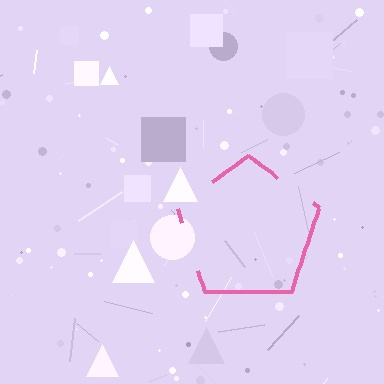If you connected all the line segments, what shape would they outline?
They would outline a pentagon.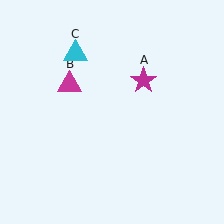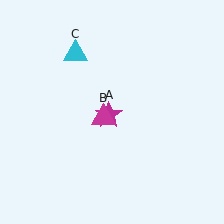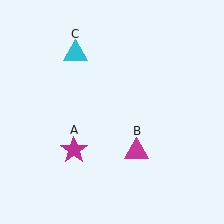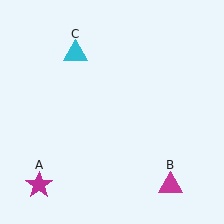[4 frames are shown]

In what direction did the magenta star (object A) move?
The magenta star (object A) moved down and to the left.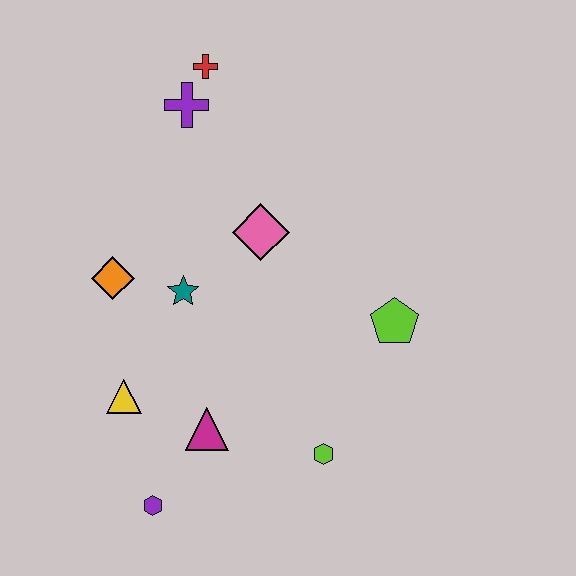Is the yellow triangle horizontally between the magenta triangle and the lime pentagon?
No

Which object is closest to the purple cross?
The red cross is closest to the purple cross.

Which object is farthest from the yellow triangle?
The red cross is farthest from the yellow triangle.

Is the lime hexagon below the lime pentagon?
Yes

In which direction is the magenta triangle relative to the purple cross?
The magenta triangle is below the purple cross.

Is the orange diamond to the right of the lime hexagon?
No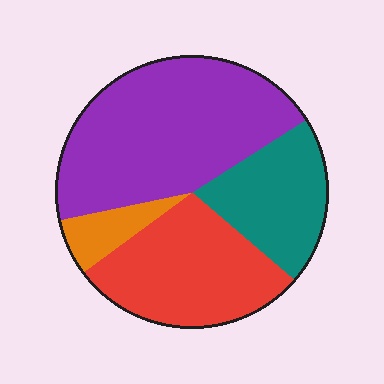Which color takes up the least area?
Orange, at roughly 5%.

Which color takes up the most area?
Purple, at roughly 45%.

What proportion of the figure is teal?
Teal takes up about one fifth (1/5) of the figure.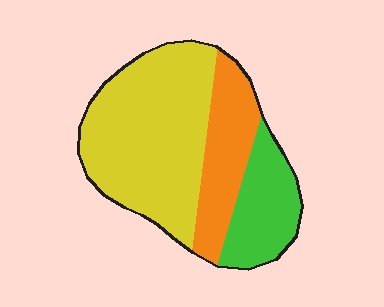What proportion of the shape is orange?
Orange takes up about one quarter (1/4) of the shape.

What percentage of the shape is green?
Green takes up about one fifth (1/5) of the shape.